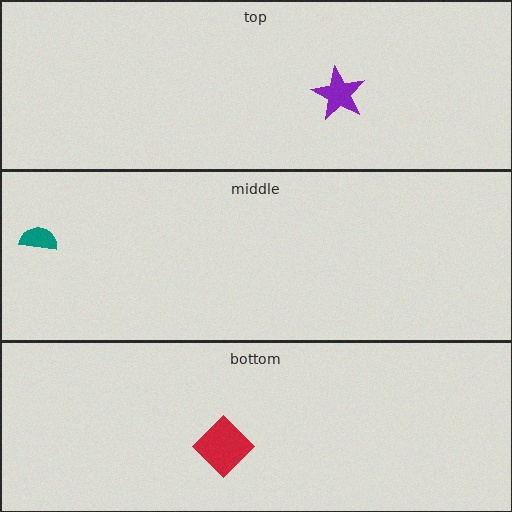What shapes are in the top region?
The purple star.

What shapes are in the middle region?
The teal semicircle.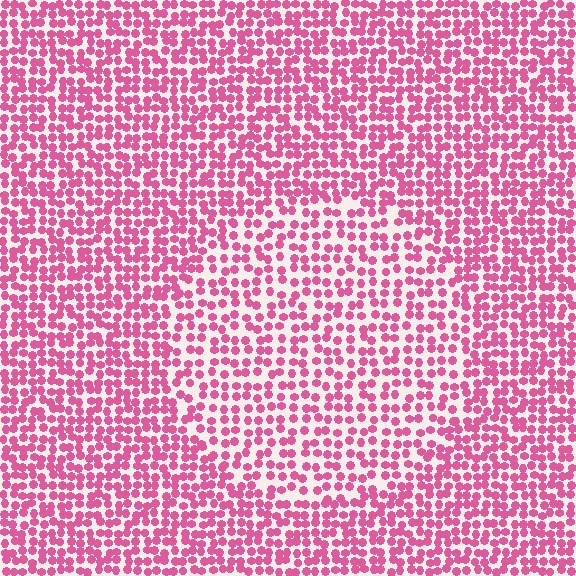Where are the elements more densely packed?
The elements are more densely packed outside the circle boundary.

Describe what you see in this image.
The image contains small pink elements arranged at two different densities. A circle-shaped region is visible where the elements are less densely packed than the surrounding area.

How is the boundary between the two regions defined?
The boundary is defined by a change in element density (approximately 1.5x ratio). All elements are the same color, size, and shape.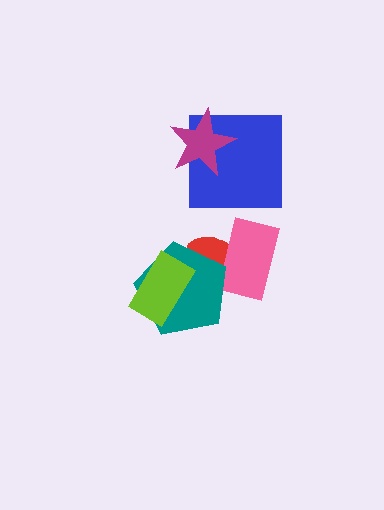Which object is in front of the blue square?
The magenta star is in front of the blue square.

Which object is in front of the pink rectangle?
The teal pentagon is in front of the pink rectangle.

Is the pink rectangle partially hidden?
Yes, it is partially covered by another shape.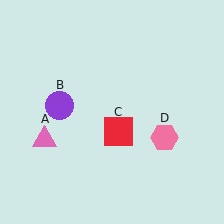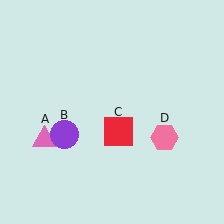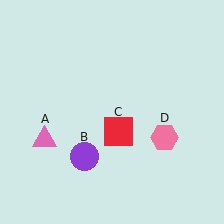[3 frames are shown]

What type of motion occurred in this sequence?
The purple circle (object B) rotated counterclockwise around the center of the scene.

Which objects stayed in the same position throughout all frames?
Pink triangle (object A) and red square (object C) and pink hexagon (object D) remained stationary.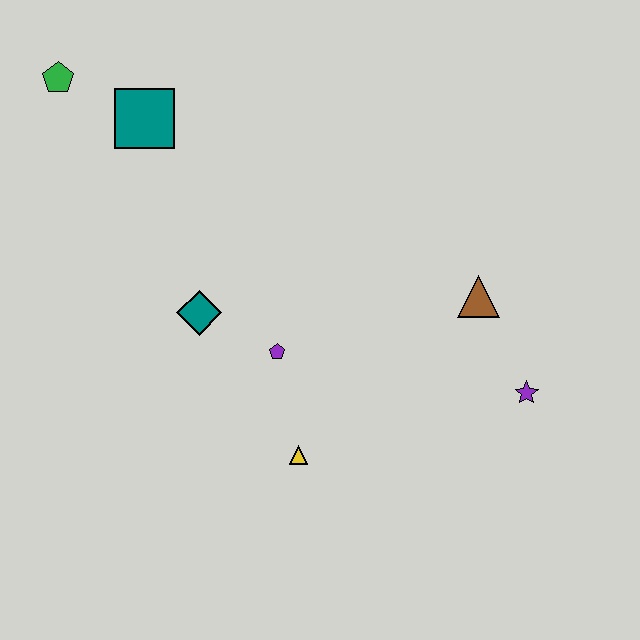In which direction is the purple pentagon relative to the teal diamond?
The purple pentagon is to the right of the teal diamond.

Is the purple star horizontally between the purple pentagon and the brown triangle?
No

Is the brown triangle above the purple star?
Yes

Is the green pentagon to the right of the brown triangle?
No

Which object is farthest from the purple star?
The green pentagon is farthest from the purple star.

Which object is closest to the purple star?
The brown triangle is closest to the purple star.